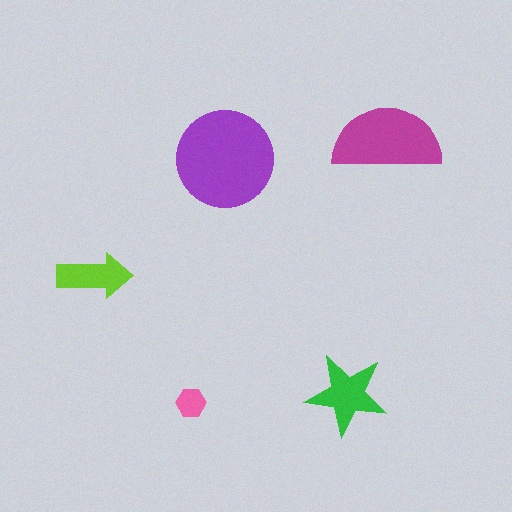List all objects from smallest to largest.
The pink hexagon, the lime arrow, the green star, the magenta semicircle, the purple circle.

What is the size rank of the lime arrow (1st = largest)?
4th.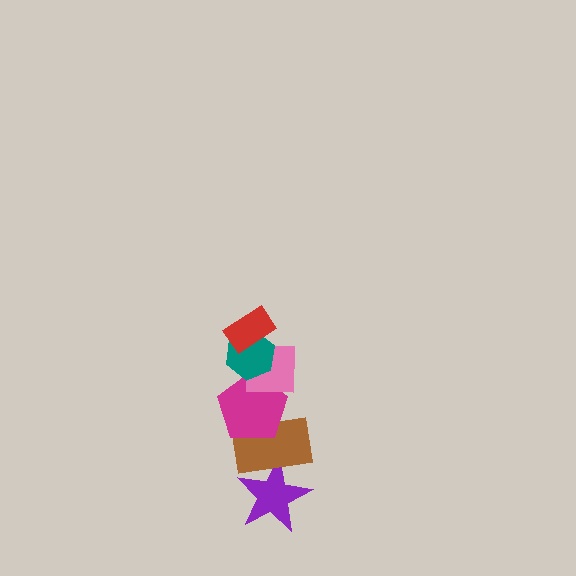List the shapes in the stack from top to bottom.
From top to bottom: the red rectangle, the teal hexagon, the pink square, the magenta pentagon, the brown rectangle, the purple star.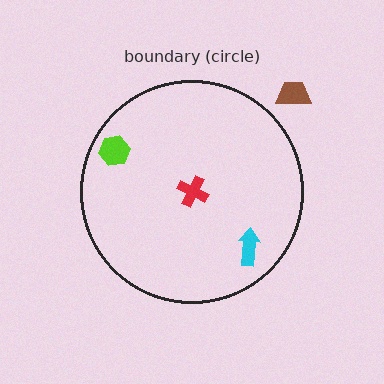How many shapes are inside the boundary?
3 inside, 1 outside.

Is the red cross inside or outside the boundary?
Inside.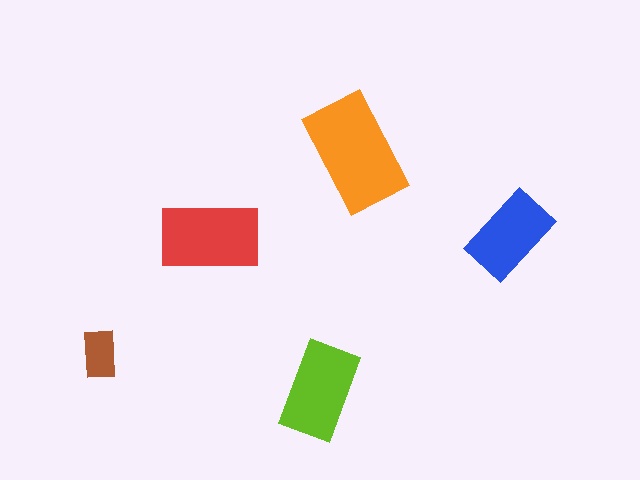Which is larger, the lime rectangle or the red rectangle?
The red one.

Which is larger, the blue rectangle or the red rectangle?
The red one.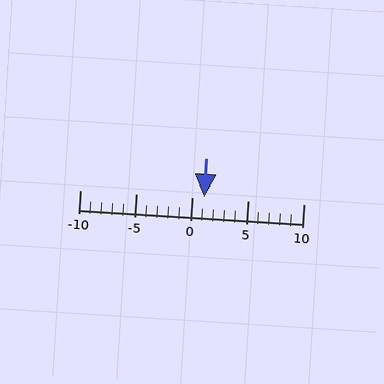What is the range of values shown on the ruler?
The ruler shows values from -10 to 10.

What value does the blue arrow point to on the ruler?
The blue arrow points to approximately 1.